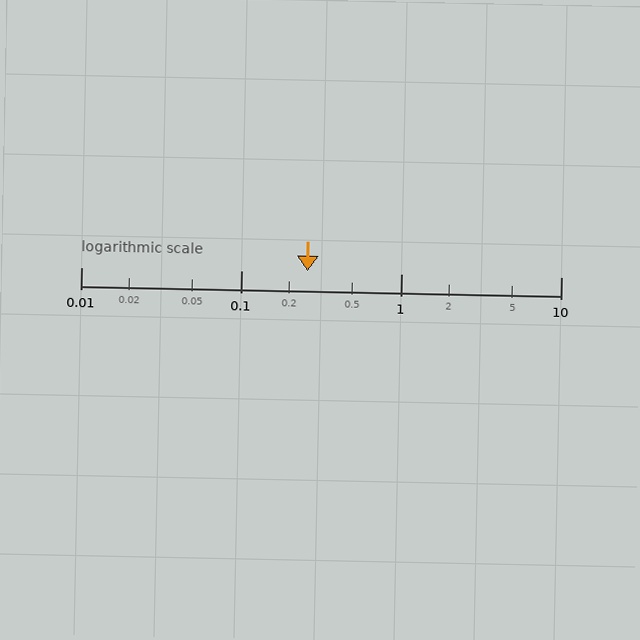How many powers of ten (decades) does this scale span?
The scale spans 3 decades, from 0.01 to 10.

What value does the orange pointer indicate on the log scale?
The pointer indicates approximately 0.26.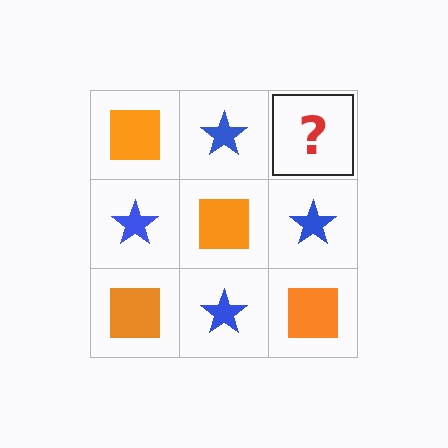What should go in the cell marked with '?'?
The missing cell should contain an orange square.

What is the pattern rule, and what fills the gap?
The rule is that it alternates orange square and blue star in a checkerboard pattern. The gap should be filled with an orange square.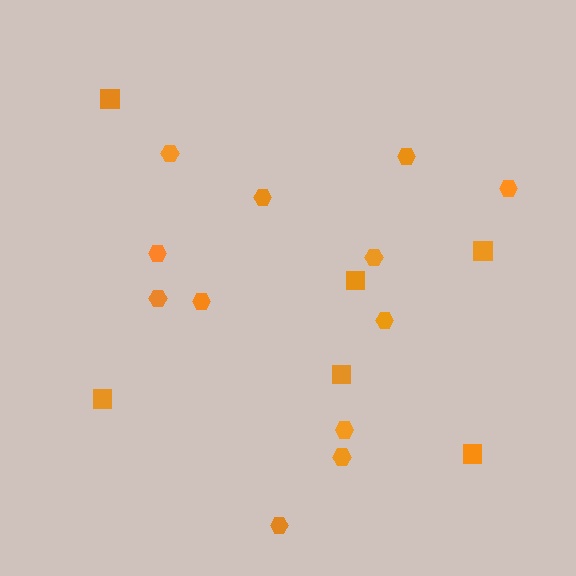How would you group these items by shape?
There are 2 groups: one group of squares (6) and one group of hexagons (12).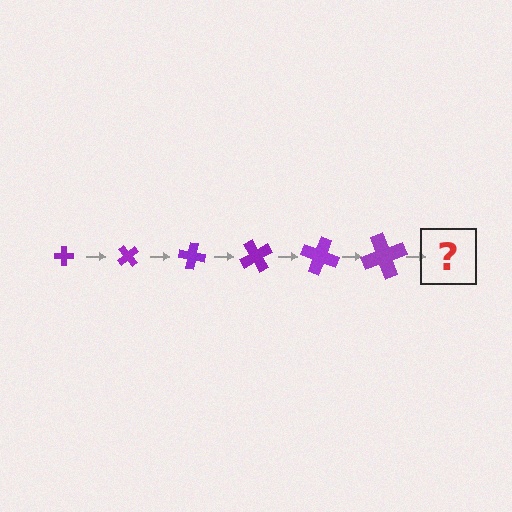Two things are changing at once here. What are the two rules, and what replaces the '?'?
The two rules are that the cross grows larger each step and it rotates 50 degrees each step. The '?' should be a cross, larger than the previous one and rotated 300 degrees from the start.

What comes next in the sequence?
The next element should be a cross, larger than the previous one and rotated 300 degrees from the start.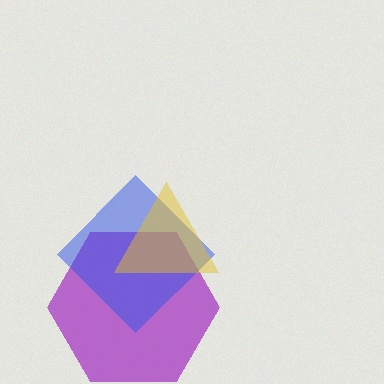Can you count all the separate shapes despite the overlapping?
Yes, there are 3 separate shapes.